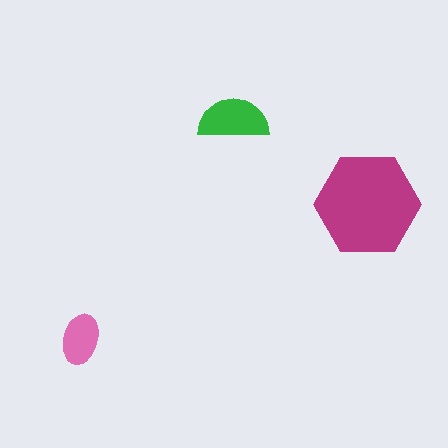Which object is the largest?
The magenta hexagon.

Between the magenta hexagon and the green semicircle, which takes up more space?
The magenta hexagon.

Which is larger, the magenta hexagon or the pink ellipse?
The magenta hexagon.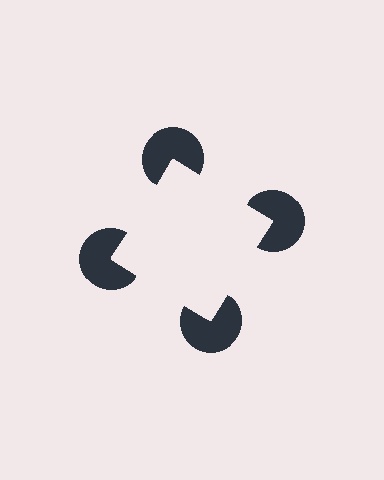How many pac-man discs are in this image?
There are 4 — one at each vertex of the illusory square.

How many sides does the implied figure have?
4 sides.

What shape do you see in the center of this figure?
An illusory square — its edges are inferred from the aligned wedge cuts in the pac-man discs, not physically drawn.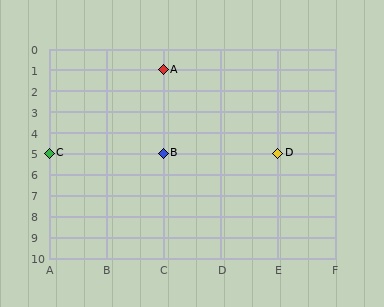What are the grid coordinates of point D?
Point D is at grid coordinates (E, 5).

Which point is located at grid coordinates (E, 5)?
Point D is at (E, 5).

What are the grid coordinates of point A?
Point A is at grid coordinates (C, 1).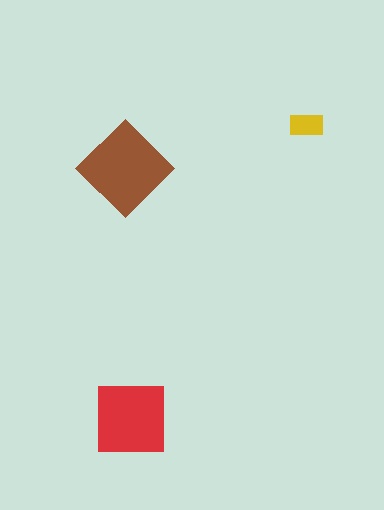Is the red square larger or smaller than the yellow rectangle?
Larger.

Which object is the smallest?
The yellow rectangle.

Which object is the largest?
The brown diamond.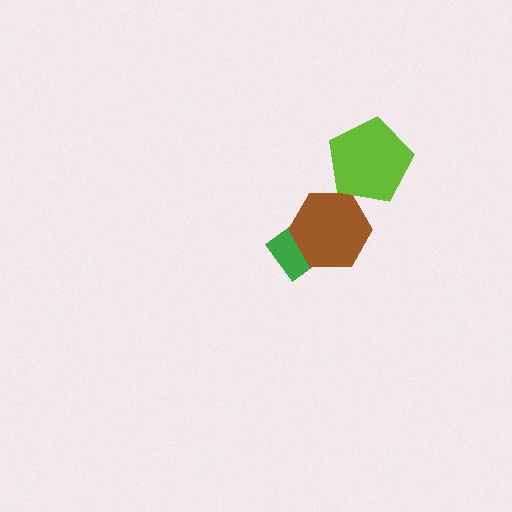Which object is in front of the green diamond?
The brown hexagon is in front of the green diamond.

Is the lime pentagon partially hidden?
No, no other shape covers it.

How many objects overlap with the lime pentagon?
0 objects overlap with the lime pentagon.